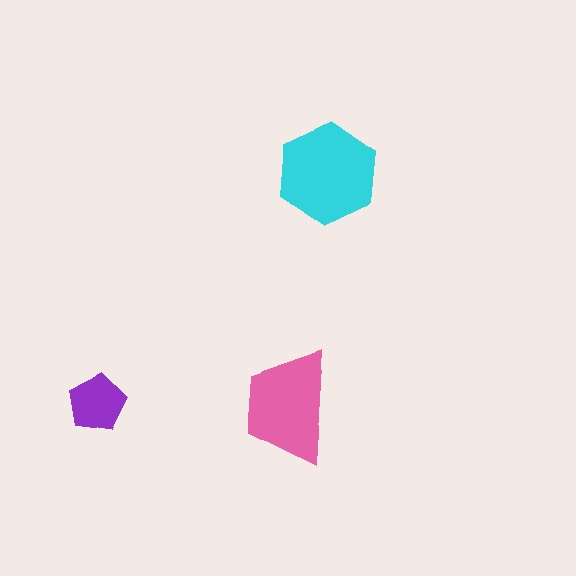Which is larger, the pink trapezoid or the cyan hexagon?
The cyan hexagon.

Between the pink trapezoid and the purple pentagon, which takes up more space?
The pink trapezoid.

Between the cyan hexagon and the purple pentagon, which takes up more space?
The cyan hexagon.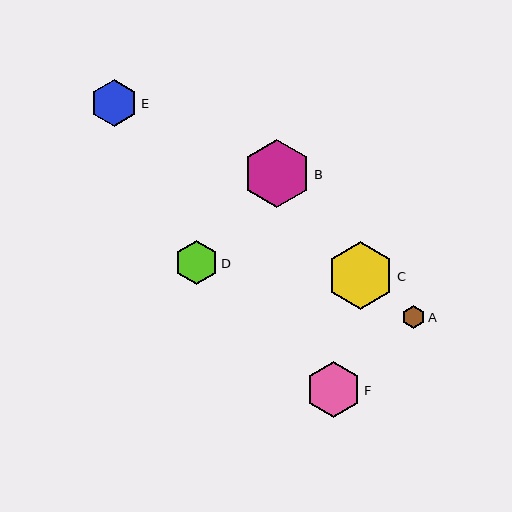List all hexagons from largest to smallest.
From largest to smallest: B, C, F, E, D, A.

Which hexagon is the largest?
Hexagon B is the largest with a size of approximately 68 pixels.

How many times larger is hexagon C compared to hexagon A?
Hexagon C is approximately 3.0 times the size of hexagon A.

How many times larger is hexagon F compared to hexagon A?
Hexagon F is approximately 2.5 times the size of hexagon A.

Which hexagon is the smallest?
Hexagon A is the smallest with a size of approximately 23 pixels.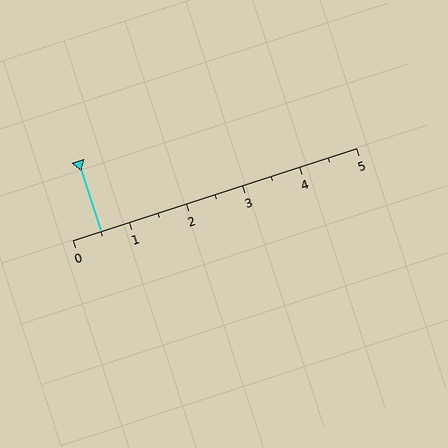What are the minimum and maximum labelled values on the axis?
The axis runs from 0 to 5.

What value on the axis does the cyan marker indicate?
The marker indicates approximately 0.5.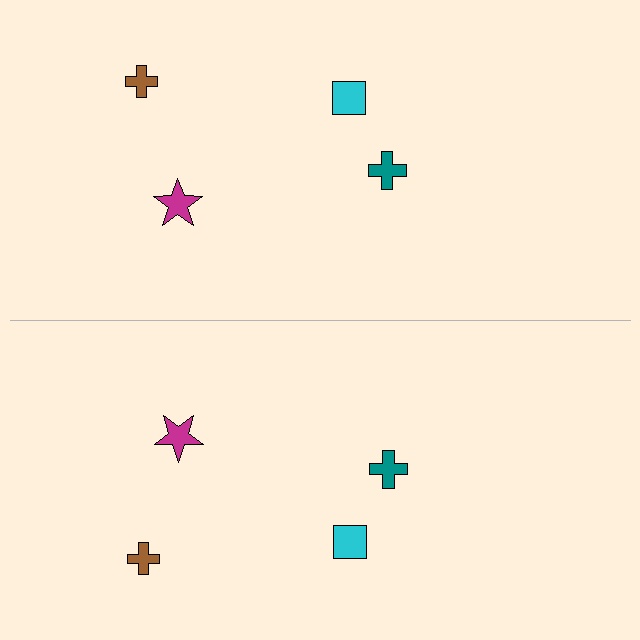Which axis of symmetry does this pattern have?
The pattern has a horizontal axis of symmetry running through the center of the image.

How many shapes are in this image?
There are 8 shapes in this image.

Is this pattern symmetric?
Yes, this pattern has bilateral (reflection) symmetry.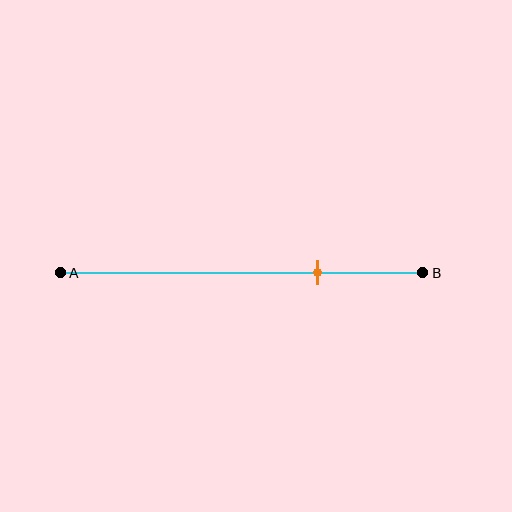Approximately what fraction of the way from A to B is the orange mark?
The orange mark is approximately 70% of the way from A to B.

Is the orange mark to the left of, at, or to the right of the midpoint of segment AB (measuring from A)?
The orange mark is to the right of the midpoint of segment AB.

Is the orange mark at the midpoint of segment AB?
No, the mark is at about 70% from A, not at the 50% midpoint.